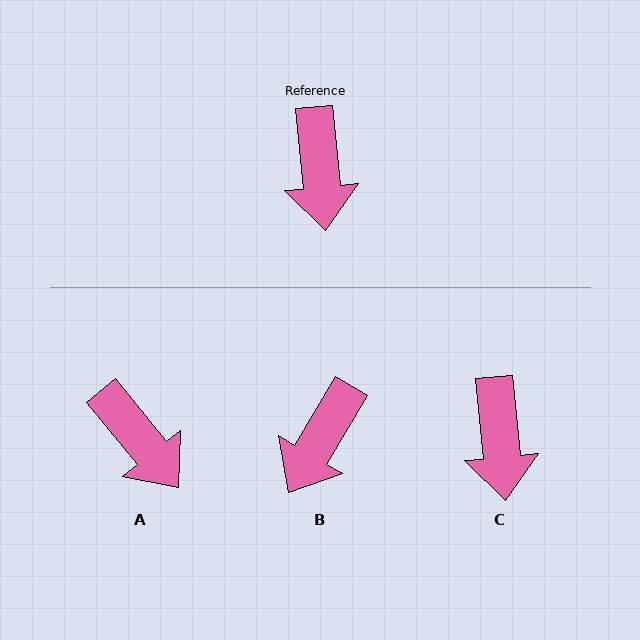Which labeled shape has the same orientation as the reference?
C.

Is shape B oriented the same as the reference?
No, it is off by about 36 degrees.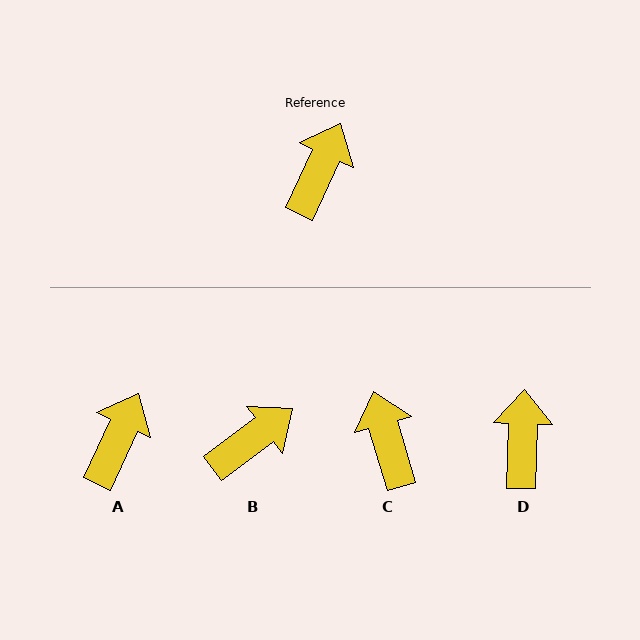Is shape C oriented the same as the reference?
No, it is off by about 41 degrees.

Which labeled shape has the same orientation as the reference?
A.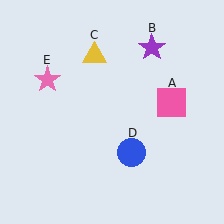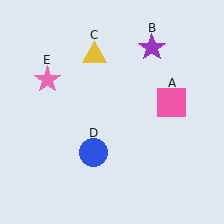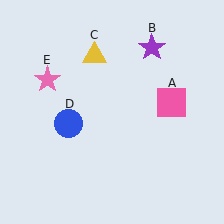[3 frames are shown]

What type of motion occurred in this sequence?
The blue circle (object D) rotated clockwise around the center of the scene.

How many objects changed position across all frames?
1 object changed position: blue circle (object D).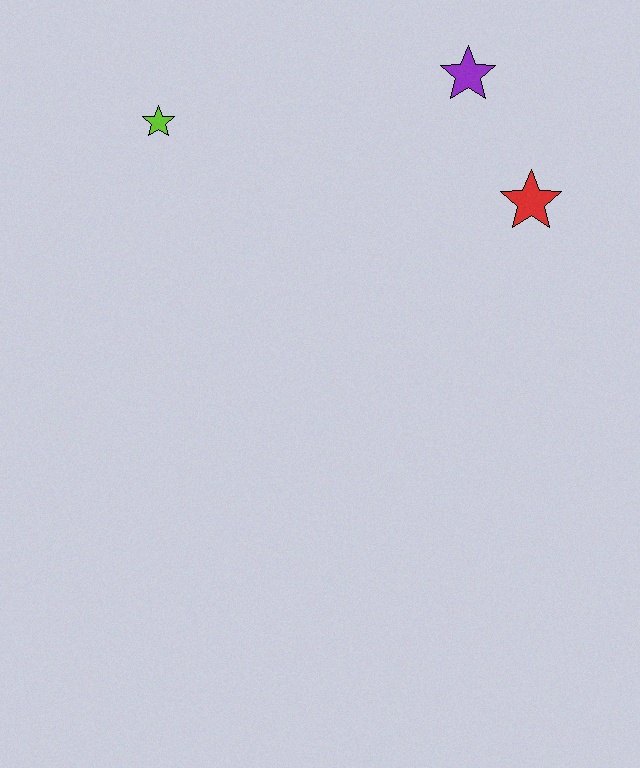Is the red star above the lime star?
No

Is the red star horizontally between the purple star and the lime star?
No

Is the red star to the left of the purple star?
No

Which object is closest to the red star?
The purple star is closest to the red star.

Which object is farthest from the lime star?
The red star is farthest from the lime star.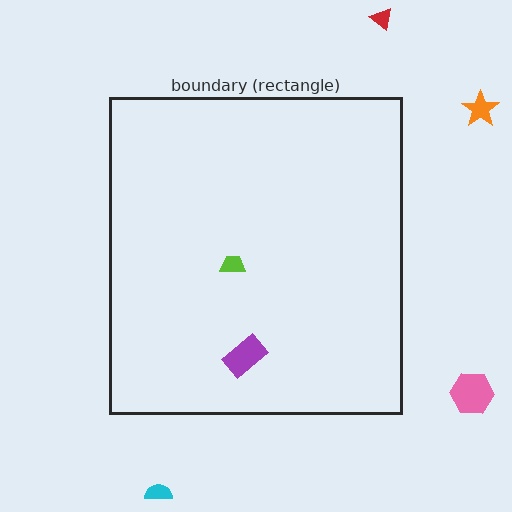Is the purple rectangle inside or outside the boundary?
Inside.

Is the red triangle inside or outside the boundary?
Outside.